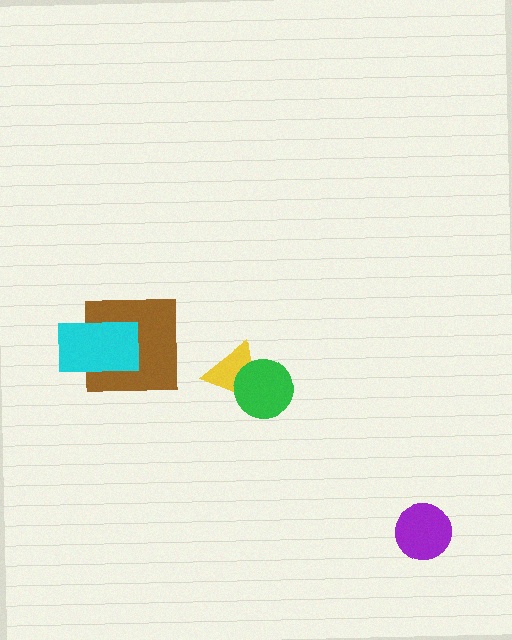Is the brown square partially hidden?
Yes, it is partially covered by another shape.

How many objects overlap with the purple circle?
0 objects overlap with the purple circle.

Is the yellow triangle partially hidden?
Yes, it is partially covered by another shape.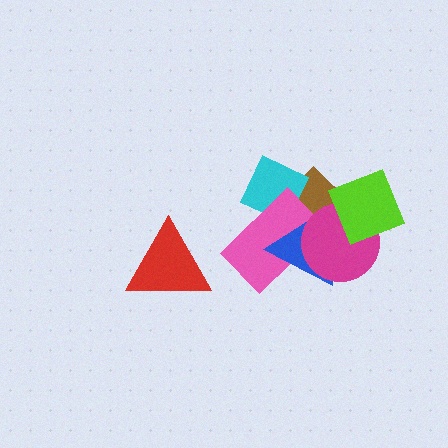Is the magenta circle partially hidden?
Yes, it is partially covered by another shape.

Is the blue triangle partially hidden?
Yes, it is partially covered by another shape.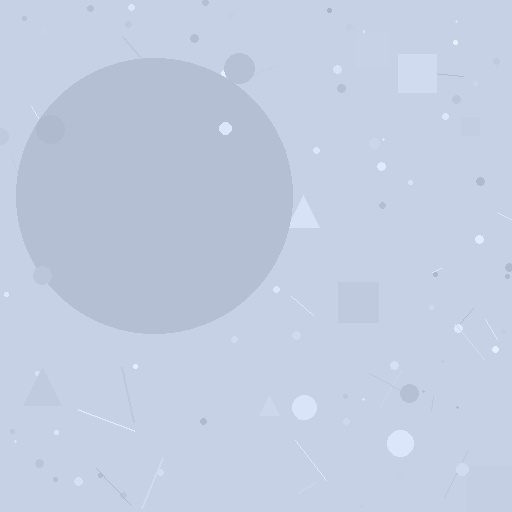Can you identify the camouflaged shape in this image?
The camouflaged shape is a circle.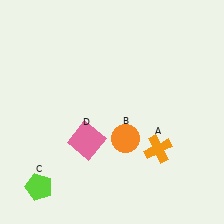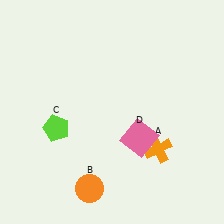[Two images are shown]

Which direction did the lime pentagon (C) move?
The lime pentagon (C) moved up.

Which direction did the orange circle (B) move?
The orange circle (B) moved down.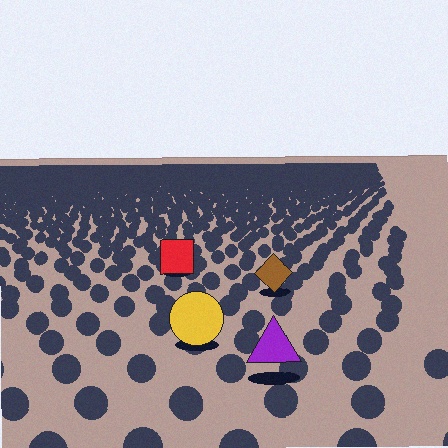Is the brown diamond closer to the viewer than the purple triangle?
No. The purple triangle is closer — you can tell from the texture gradient: the ground texture is coarser near it.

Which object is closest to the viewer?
The purple triangle is closest. The texture marks near it are larger and more spread out.